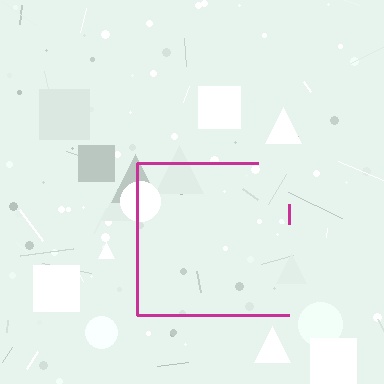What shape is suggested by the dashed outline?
The dashed outline suggests a square.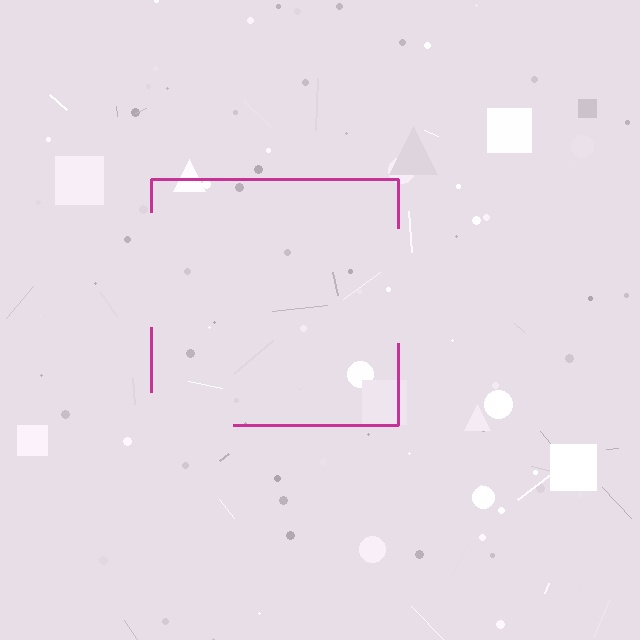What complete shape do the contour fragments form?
The contour fragments form a square.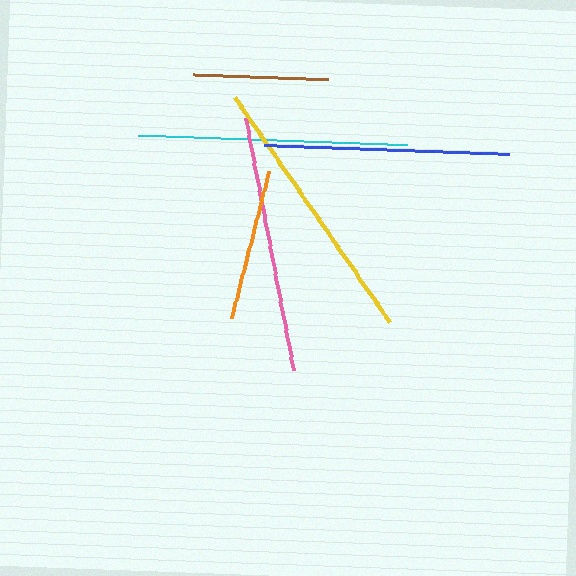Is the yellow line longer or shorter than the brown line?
The yellow line is longer than the brown line.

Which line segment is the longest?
The yellow line is the longest at approximately 273 pixels.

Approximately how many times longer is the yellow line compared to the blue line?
The yellow line is approximately 1.1 times the length of the blue line.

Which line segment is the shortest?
The brown line is the shortest at approximately 135 pixels.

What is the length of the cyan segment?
The cyan segment is approximately 269 pixels long.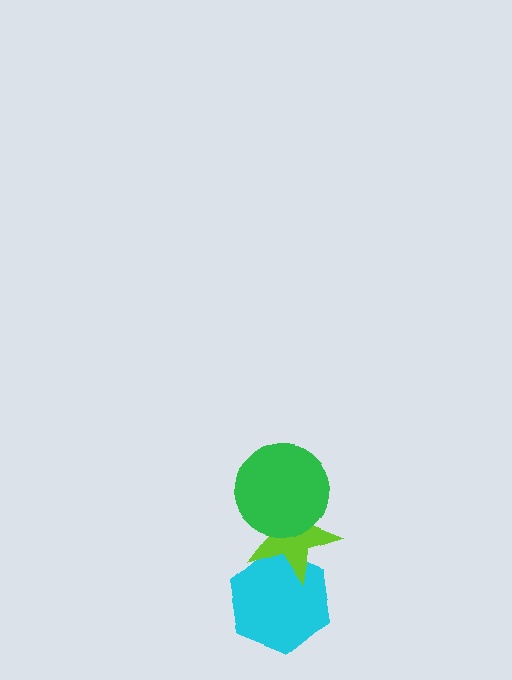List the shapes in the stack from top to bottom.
From top to bottom: the green circle, the lime star, the cyan hexagon.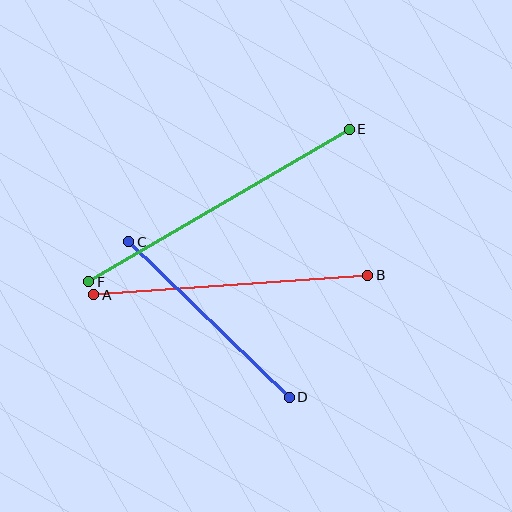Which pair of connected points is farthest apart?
Points E and F are farthest apart.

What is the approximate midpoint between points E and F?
The midpoint is at approximately (219, 205) pixels.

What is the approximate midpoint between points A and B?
The midpoint is at approximately (231, 285) pixels.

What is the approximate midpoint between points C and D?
The midpoint is at approximately (209, 320) pixels.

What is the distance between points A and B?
The distance is approximately 275 pixels.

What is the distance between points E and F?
The distance is approximately 302 pixels.